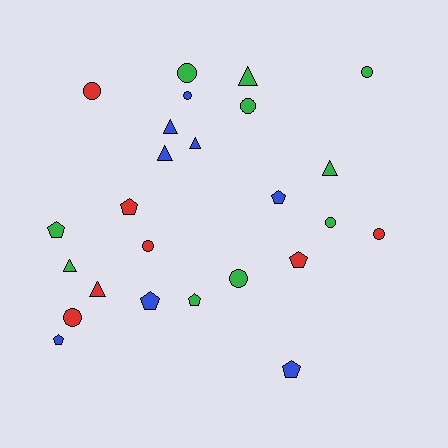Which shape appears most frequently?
Circle, with 10 objects.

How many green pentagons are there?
There are 2 green pentagons.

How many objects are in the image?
There are 25 objects.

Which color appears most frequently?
Green, with 10 objects.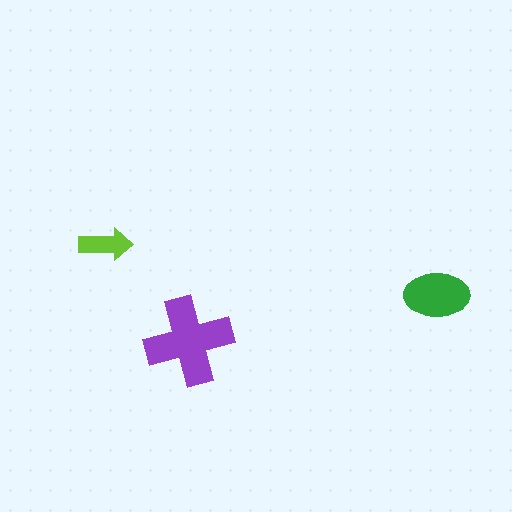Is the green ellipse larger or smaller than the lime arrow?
Larger.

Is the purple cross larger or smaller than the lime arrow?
Larger.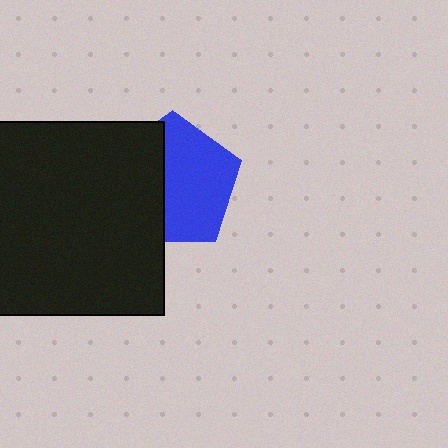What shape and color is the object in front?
The object in front is a black square.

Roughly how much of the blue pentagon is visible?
About half of it is visible (roughly 58%).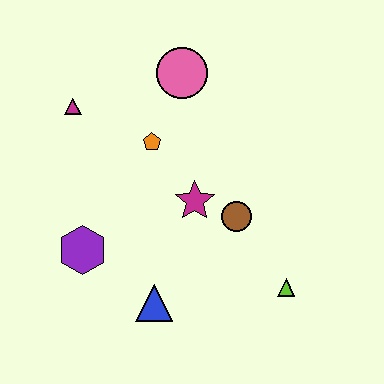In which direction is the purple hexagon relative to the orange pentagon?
The purple hexagon is below the orange pentagon.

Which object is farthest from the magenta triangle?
The lime triangle is farthest from the magenta triangle.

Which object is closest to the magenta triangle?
The orange pentagon is closest to the magenta triangle.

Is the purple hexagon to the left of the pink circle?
Yes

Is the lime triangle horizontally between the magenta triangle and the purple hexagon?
No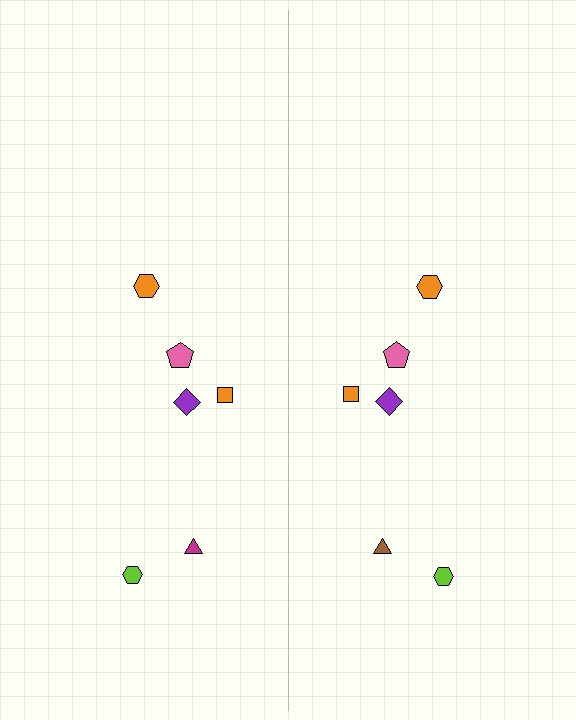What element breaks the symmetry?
The brown triangle on the right side breaks the symmetry — its mirror counterpart is magenta.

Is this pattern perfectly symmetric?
No, the pattern is not perfectly symmetric. The brown triangle on the right side breaks the symmetry — its mirror counterpart is magenta.